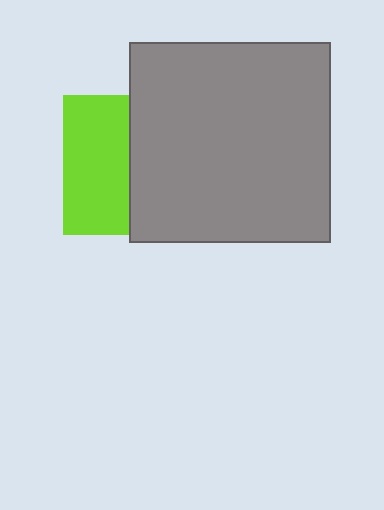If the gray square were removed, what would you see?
You would see the complete lime square.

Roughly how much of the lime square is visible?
About half of it is visible (roughly 47%).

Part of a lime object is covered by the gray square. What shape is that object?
It is a square.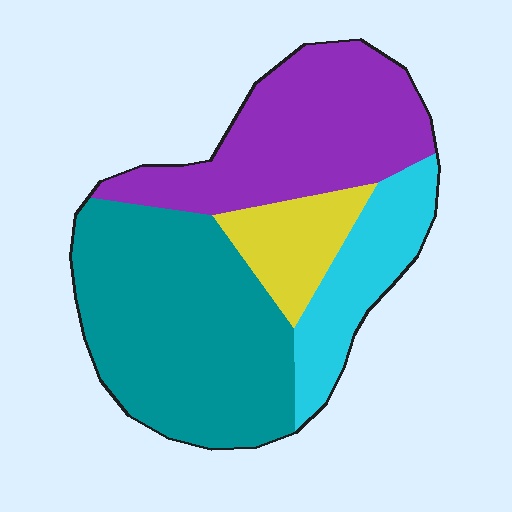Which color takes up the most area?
Teal, at roughly 40%.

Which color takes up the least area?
Yellow, at roughly 10%.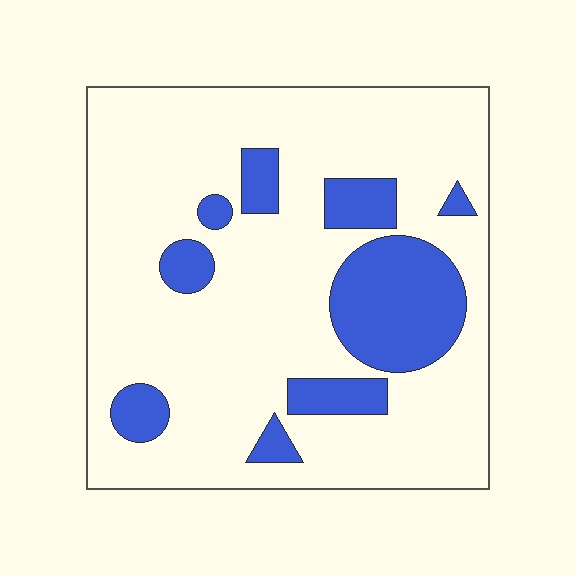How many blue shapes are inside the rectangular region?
9.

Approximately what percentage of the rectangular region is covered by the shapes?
Approximately 20%.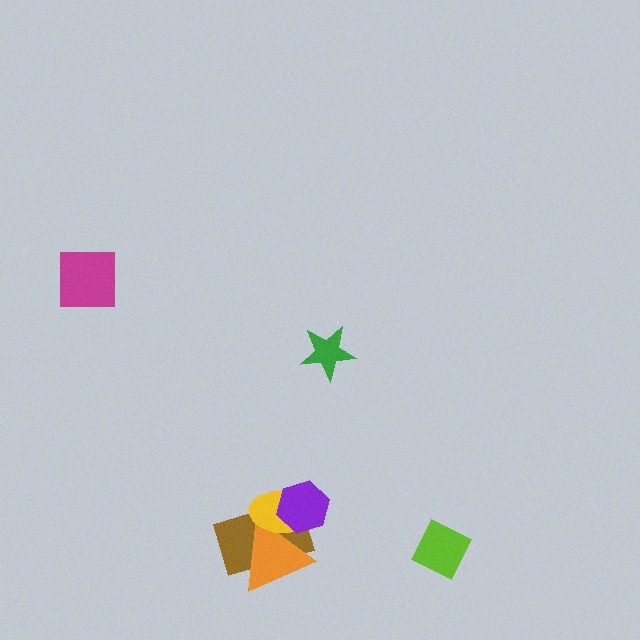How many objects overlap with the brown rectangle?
3 objects overlap with the brown rectangle.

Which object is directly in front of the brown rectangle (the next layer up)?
The orange triangle is directly in front of the brown rectangle.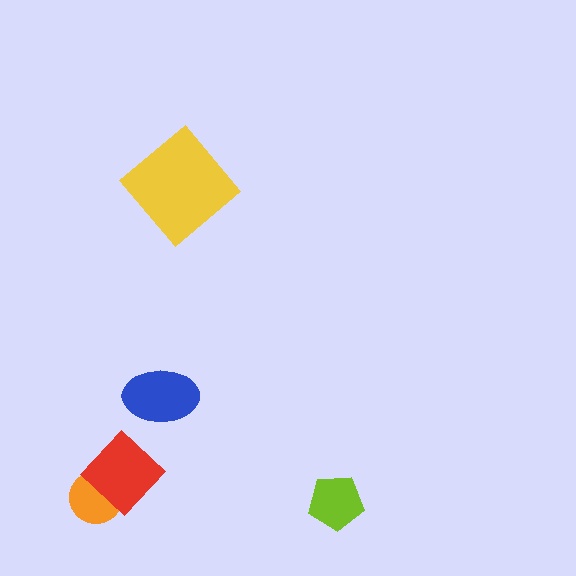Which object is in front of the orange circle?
The red diamond is in front of the orange circle.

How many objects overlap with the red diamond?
1 object overlaps with the red diamond.